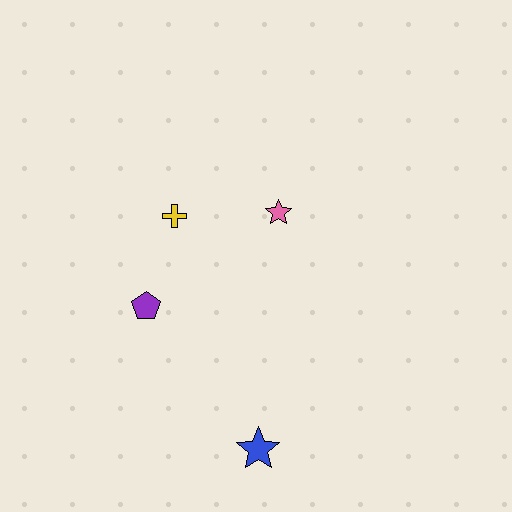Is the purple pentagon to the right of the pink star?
No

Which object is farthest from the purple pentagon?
The blue star is farthest from the purple pentagon.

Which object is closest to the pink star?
The yellow cross is closest to the pink star.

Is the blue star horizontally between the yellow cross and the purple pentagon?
No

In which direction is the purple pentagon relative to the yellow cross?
The purple pentagon is below the yellow cross.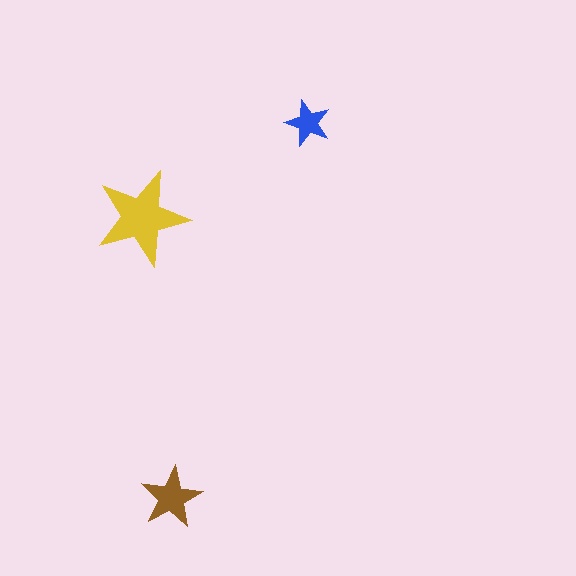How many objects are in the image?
There are 3 objects in the image.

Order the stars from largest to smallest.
the yellow one, the brown one, the blue one.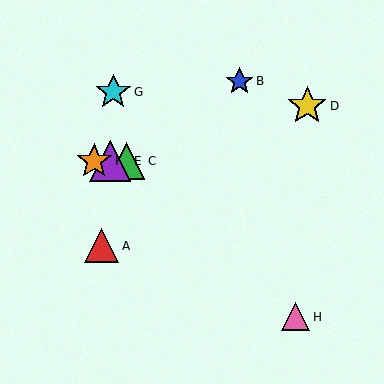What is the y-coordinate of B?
Object B is at y≈81.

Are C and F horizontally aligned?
Yes, both are at y≈161.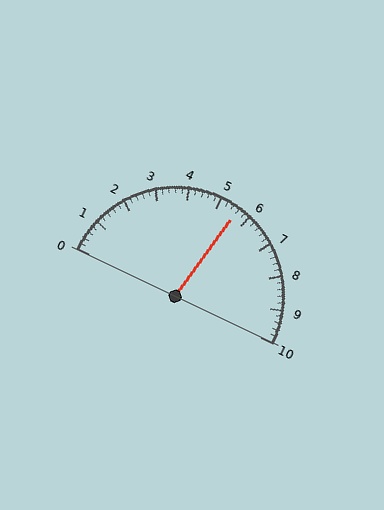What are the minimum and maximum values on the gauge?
The gauge ranges from 0 to 10.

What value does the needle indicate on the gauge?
The needle indicates approximately 5.6.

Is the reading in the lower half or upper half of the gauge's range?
The reading is in the upper half of the range (0 to 10).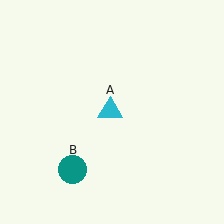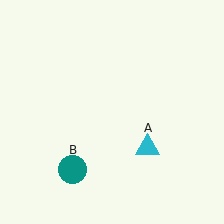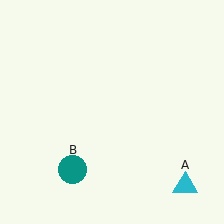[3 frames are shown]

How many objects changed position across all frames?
1 object changed position: cyan triangle (object A).